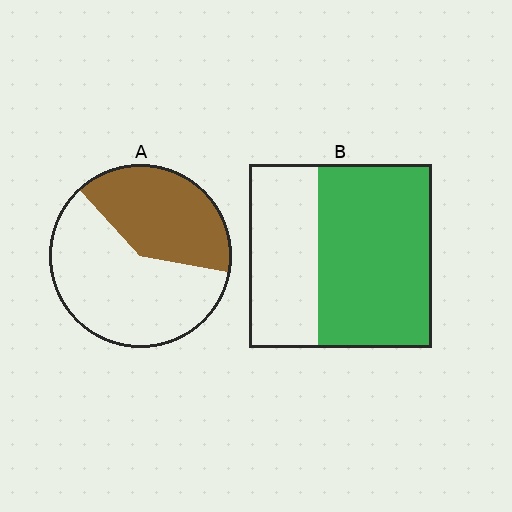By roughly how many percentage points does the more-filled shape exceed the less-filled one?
By roughly 20 percentage points (B over A).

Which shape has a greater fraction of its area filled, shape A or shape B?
Shape B.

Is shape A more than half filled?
No.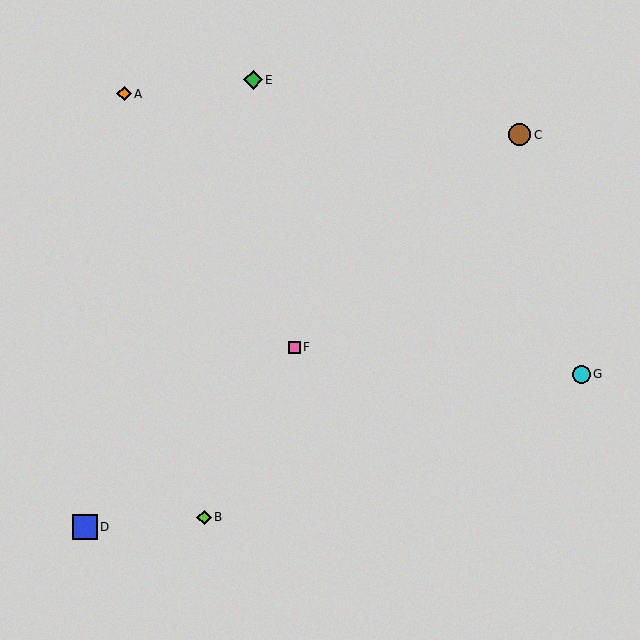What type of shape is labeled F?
Shape F is a pink square.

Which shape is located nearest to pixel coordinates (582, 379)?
The cyan circle (labeled G) at (582, 374) is nearest to that location.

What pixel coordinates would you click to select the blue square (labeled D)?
Click at (85, 527) to select the blue square D.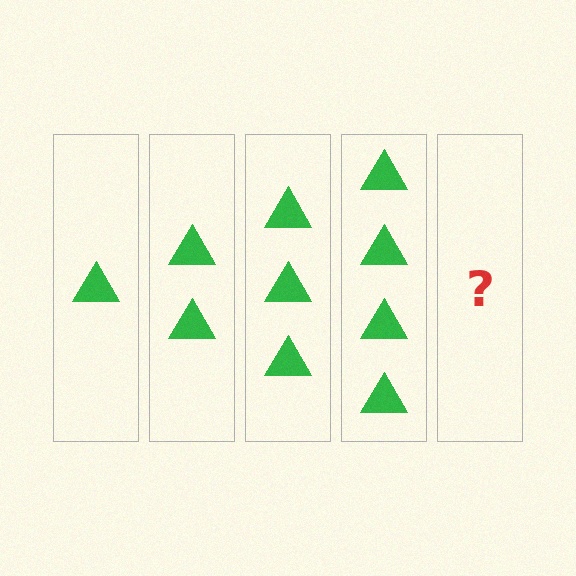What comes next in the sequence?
The next element should be 5 triangles.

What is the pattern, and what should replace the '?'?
The pattern is that each step adds one more triangle. The '?' should be 5 triangles.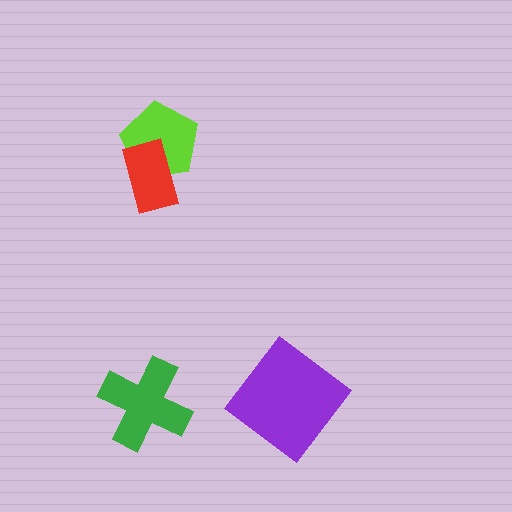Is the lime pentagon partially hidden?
Yes, it is partially covered by another shape.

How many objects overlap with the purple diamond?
0 objects overlap with the purple diamond.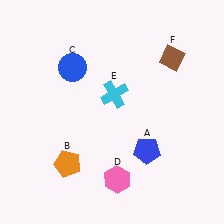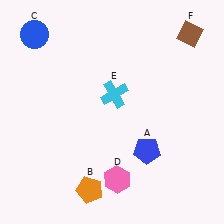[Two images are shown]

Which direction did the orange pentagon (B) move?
The orange pentagon (B) moved down.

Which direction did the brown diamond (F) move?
The brown diamond (F) moved up.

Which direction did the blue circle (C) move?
The blue circle (C) moved left.